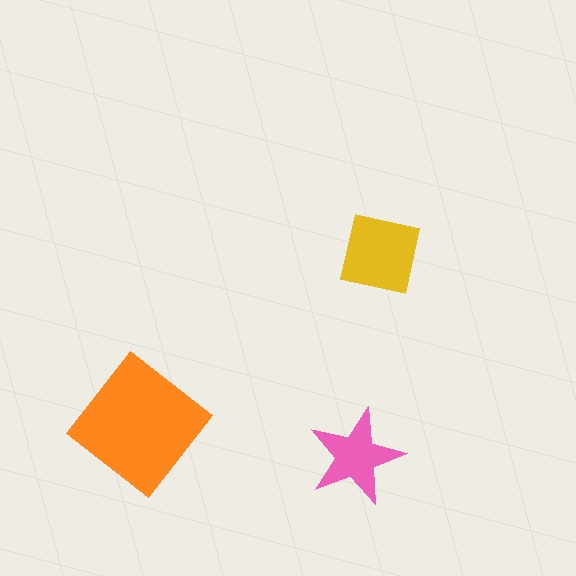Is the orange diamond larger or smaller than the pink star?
Larger.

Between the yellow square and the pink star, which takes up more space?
The yellow square.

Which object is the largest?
The orange diamond.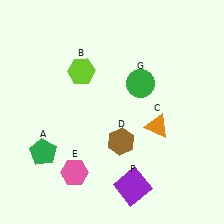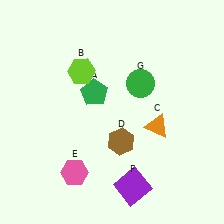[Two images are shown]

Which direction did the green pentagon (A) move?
The green pentagon (A) moved up.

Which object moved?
The green pentagon (A) moved up.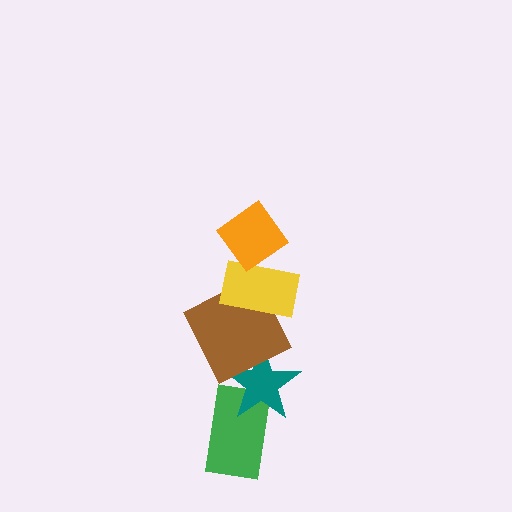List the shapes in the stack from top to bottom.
From top to bottom: the orange diamond, the yellow rectangle, the brown square, the teal star, the green rectangle.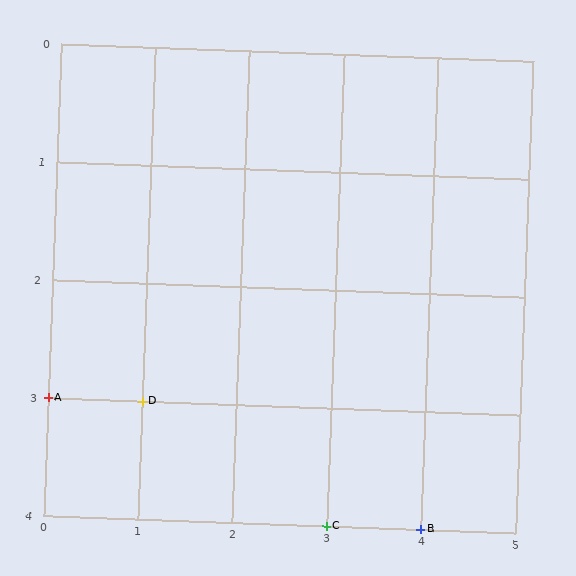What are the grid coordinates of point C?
Point C is at grid coordinates (3, 4).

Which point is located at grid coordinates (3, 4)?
Point C is at (3, 4).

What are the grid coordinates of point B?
Point B is at grid coordinates (4, 4).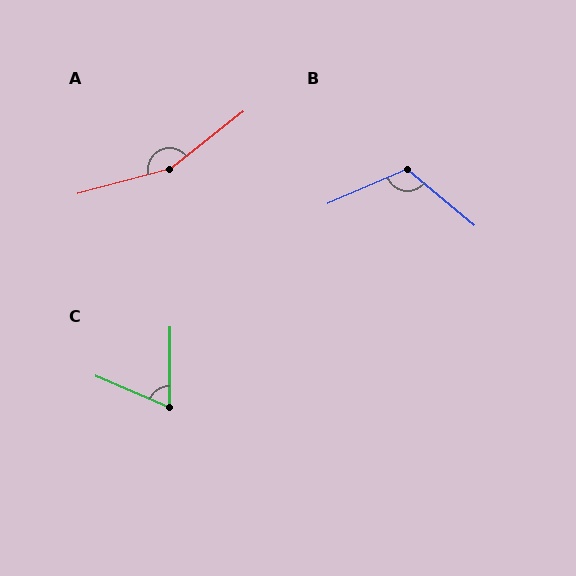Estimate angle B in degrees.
Approximately 117 degrees.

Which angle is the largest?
A, at approximately 157 degrees.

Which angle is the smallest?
C, at approximately 67 degrees.